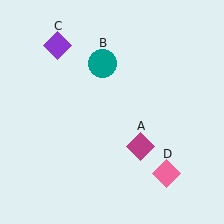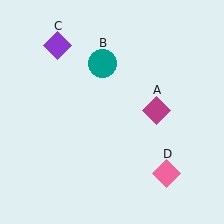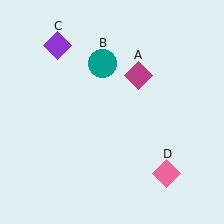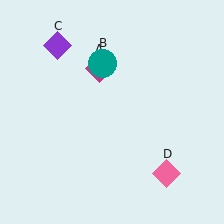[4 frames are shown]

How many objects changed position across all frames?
1 object changed position: magenta diamond (object A).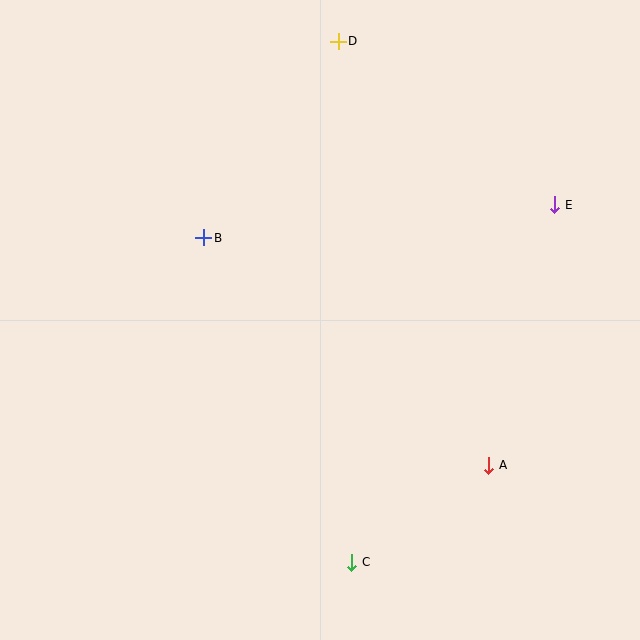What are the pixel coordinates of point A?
Point A is at (489, 465).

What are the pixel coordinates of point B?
Point B is at (204, 238).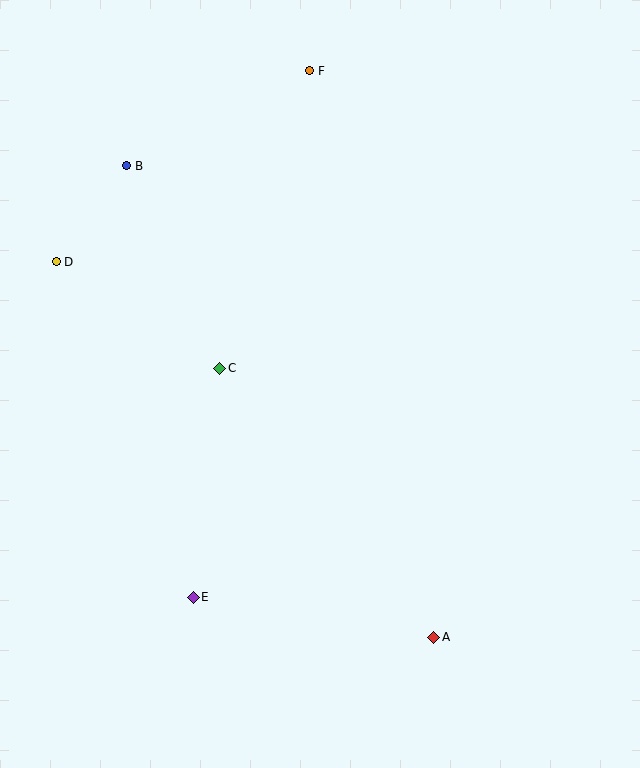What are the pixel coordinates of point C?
Point C is at (220, 368).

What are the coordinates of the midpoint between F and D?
The midpoint between F and D is at (183, 166).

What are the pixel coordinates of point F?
Point F is at (310, 71).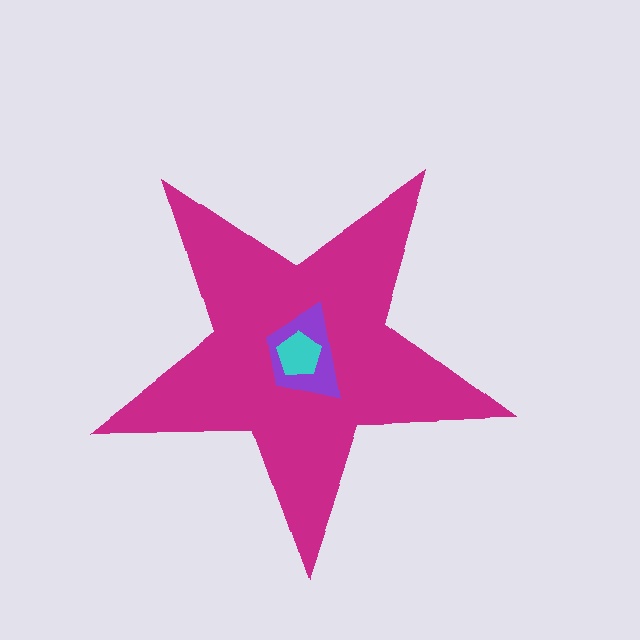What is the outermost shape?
The magenta star.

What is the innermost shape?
The cyan pentagon.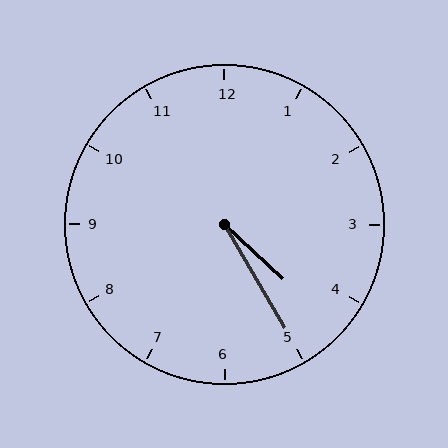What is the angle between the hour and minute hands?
Approximately 18 degrees.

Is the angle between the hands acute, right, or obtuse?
It is acute.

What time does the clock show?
4:25.